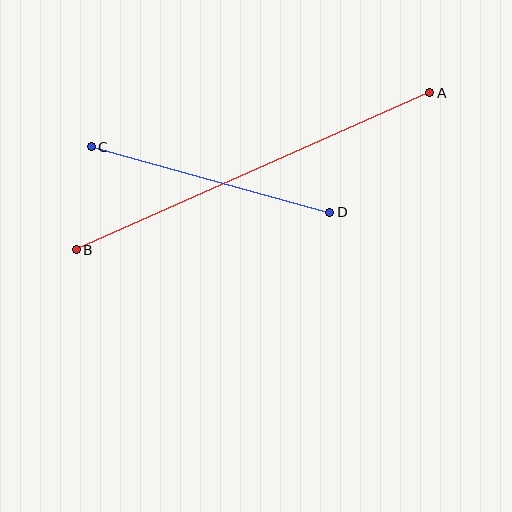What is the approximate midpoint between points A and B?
The midpoint is at approximately (253, 171) pixels.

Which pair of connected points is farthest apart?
Points A and B are farthest apart.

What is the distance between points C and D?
The distance is approximately 247 pixels.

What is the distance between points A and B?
The distance is approximately 387 pixels.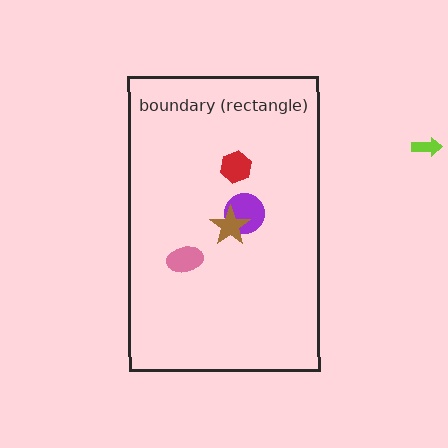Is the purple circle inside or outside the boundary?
Inside.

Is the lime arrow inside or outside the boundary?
Outside.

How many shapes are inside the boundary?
4 inside, 1 outside.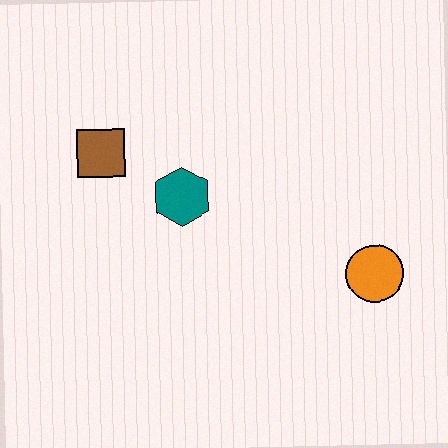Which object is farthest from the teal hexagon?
The orange circle is farthest from the teal hexagon.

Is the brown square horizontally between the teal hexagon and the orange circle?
No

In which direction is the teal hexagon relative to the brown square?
The teal hexagon is to the right of the brown square.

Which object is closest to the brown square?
The teal hexagon is closest to the brown square.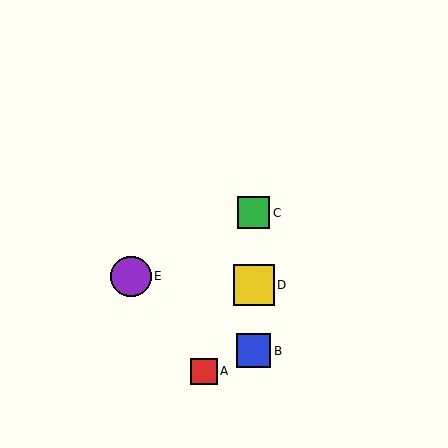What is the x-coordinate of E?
Object E is at x≈131.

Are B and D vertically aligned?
Yes, both are at x≈254.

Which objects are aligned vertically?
Objects B, C, D are aligned vertically.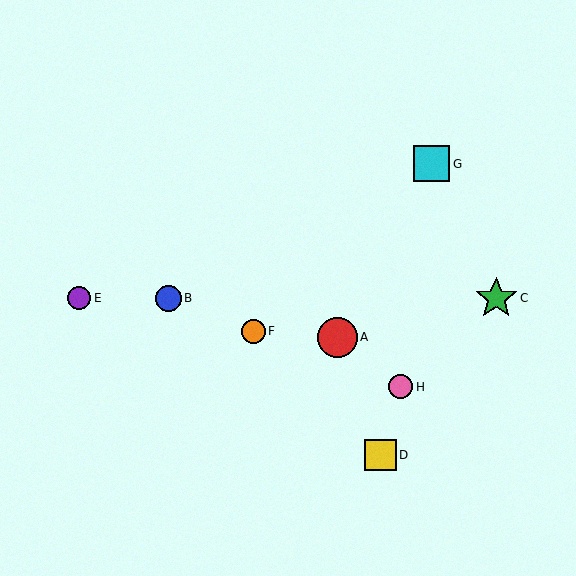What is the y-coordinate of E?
Object E is at y≈298.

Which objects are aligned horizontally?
Objects B, C, E are aligned horizontally.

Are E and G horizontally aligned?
No, E is at y≈298 and G is at y≈164.